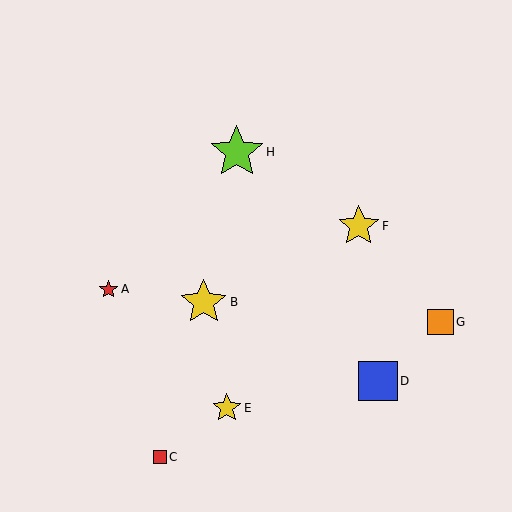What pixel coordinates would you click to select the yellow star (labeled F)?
Click at (359, 226) to select the yellow star F.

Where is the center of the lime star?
The center of the lime star is at (237, 152).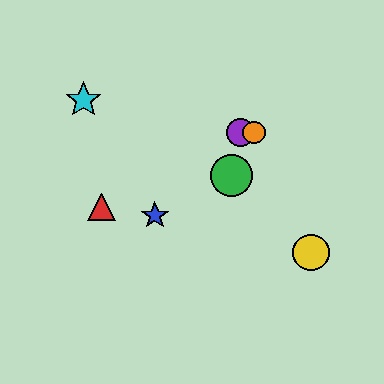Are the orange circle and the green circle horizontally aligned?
No, the orange circle is at y≈132 and the green circle is at y≈176.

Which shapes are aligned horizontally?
The purple circle, the orange circle are aligned horizontally.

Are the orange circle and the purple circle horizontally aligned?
Yes, both are at y≈132.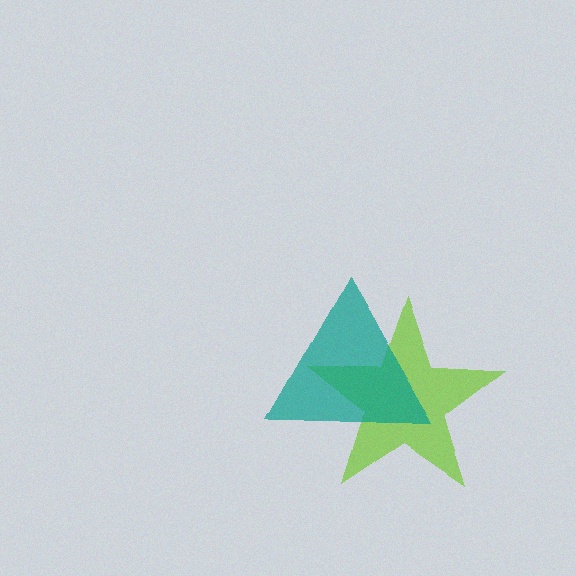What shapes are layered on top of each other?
The layered shapes are: a lime star, a teal triangle.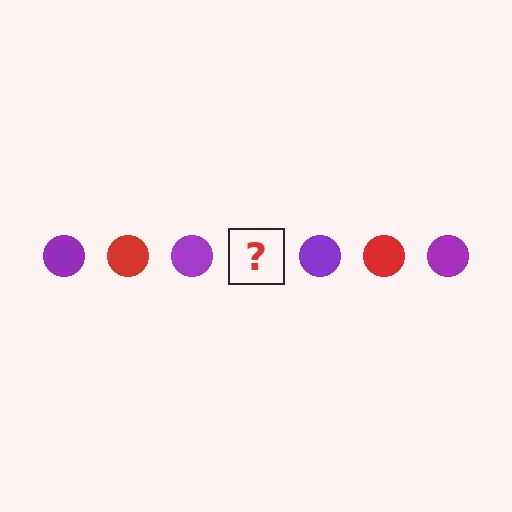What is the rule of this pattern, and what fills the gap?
The rule is that the pattern cycles through purple, red circles. The gap should be filled with a red circle.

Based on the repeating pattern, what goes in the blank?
The blank should be a red circle.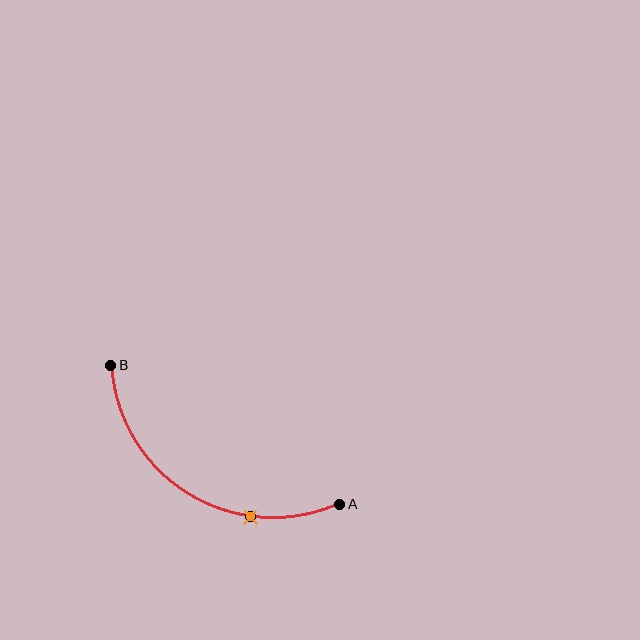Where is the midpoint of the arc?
The arc midpoint is the point on the curve farthest from the straight line joining A and B. It sits below that line.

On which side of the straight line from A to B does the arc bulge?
The arc bulges below the straight line connecting A and B.